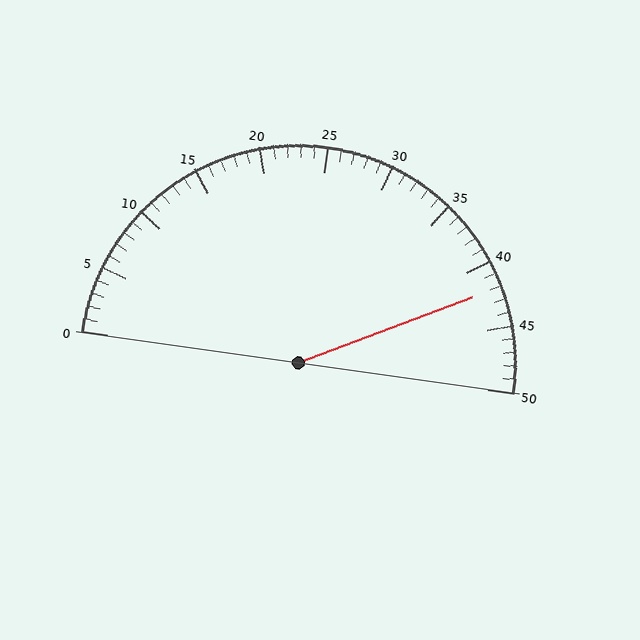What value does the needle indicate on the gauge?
The needle indicates approximately 42.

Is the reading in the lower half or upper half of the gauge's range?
The reading is in the upper half of the range (0 to 50).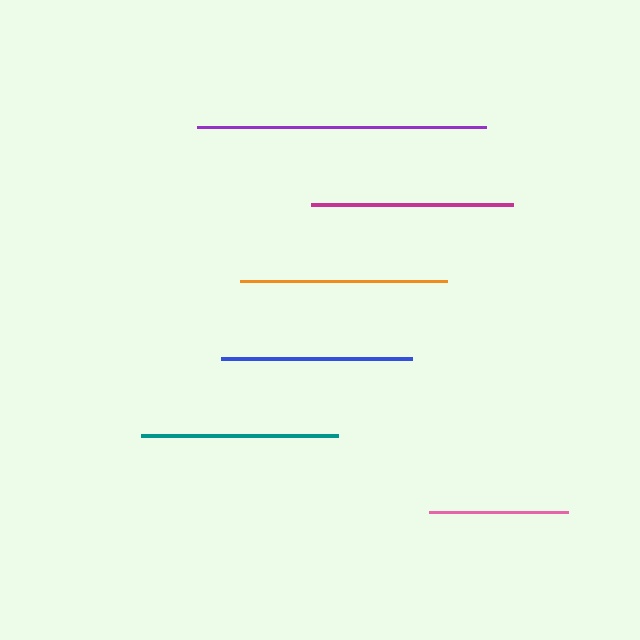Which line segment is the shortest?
The pink line is the shortest at approximately 139 pixels.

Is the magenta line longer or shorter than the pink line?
The magenta line is longer than the pink line.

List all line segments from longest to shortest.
From longest to shortest: purple, orange, magenta, teal, blue, pink.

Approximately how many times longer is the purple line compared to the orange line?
The purple line is approximately 1.4 times the length of the orange line.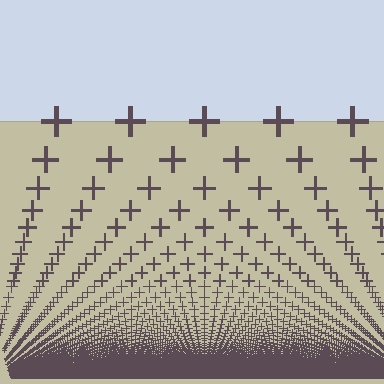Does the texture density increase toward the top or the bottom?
Density increases toward the bottom.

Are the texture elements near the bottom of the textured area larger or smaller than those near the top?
Smaller. The gradient is inverted — elements near the bottom are smaller and denser.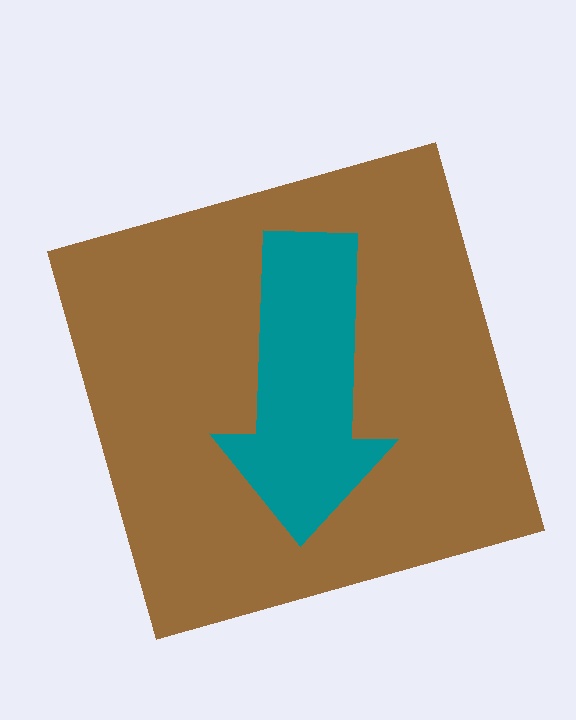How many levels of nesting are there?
2.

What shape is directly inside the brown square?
The teal arrow.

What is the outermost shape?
The brown square.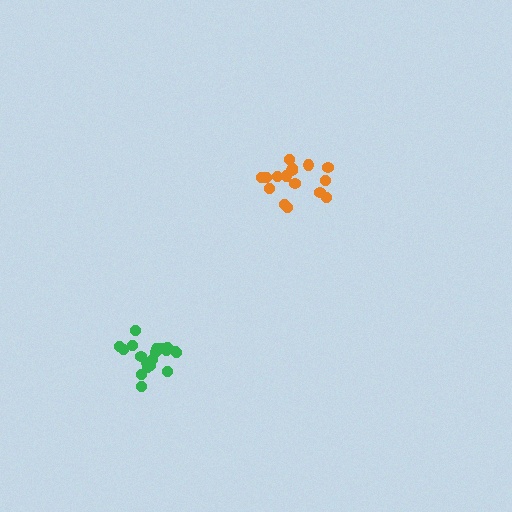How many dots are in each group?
Group 1: 16 dots, Group 2: 19 dots (35 total).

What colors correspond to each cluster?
The clusters are colored: orange, green.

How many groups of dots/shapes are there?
There are 2 groups.